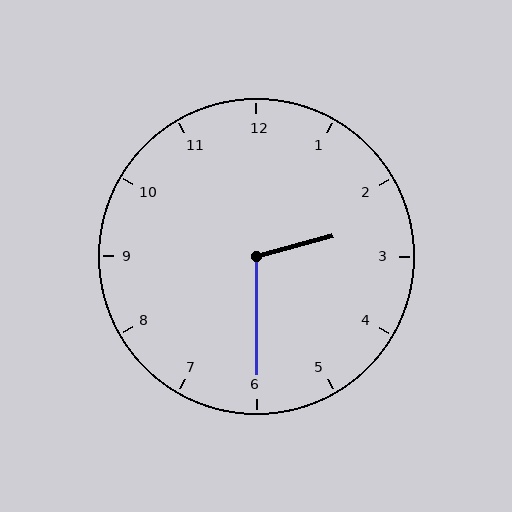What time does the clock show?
2:30.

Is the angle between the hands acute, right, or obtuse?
It is obtuse.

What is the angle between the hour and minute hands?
Approximately 105 degrees.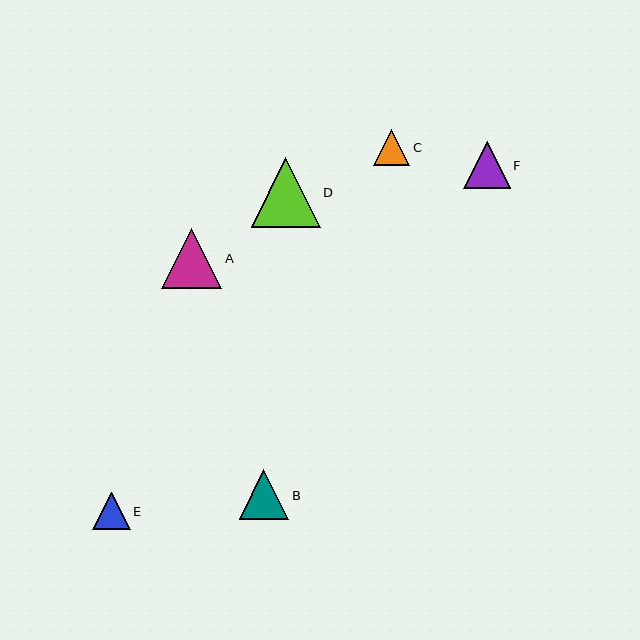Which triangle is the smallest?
Triangle C is the smallest with a size of approximately 36 pixels.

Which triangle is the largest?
Triangle D is the largest with a size of approximately 69 pixels.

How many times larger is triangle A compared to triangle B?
Triangle A is approximately 1.2 times the size of triangle B.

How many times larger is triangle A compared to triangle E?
Triangle A is approximately 1.6 times the size of triangle E.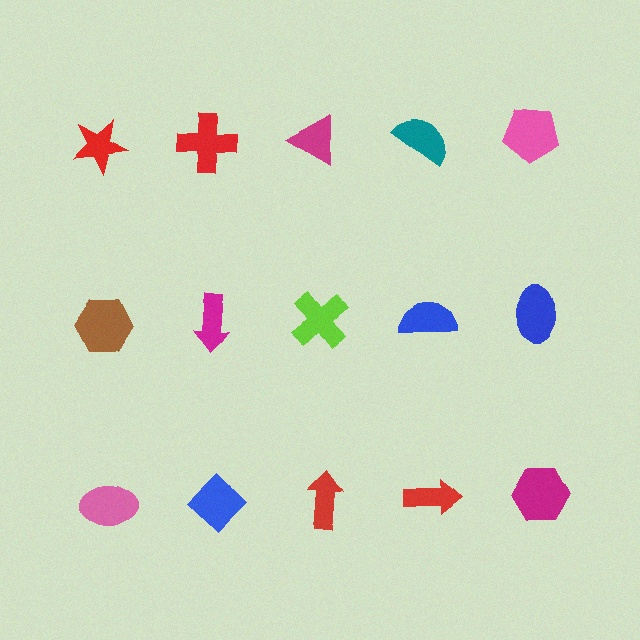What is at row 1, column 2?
A red cross.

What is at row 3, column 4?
A red arrow.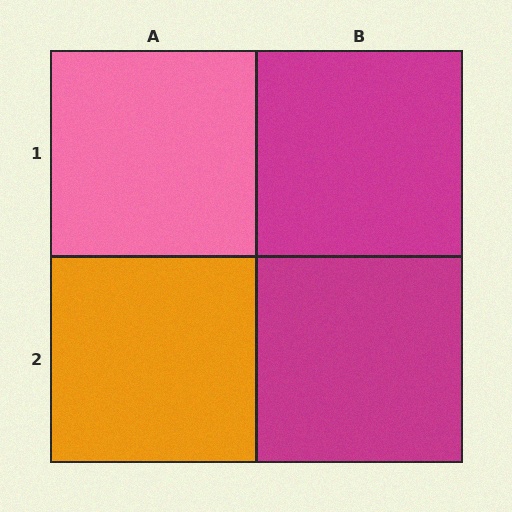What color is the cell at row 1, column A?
Pink.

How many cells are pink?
1 cell is pink.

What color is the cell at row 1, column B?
Magenta.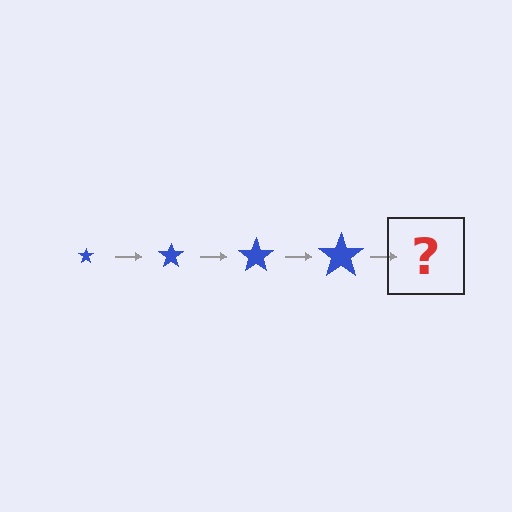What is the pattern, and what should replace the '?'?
The pattern is that the star gets progressively larger each step. The '?' should be a blue star, larger than the previous one.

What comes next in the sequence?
The next element should be a blue star, larger than the previous one.